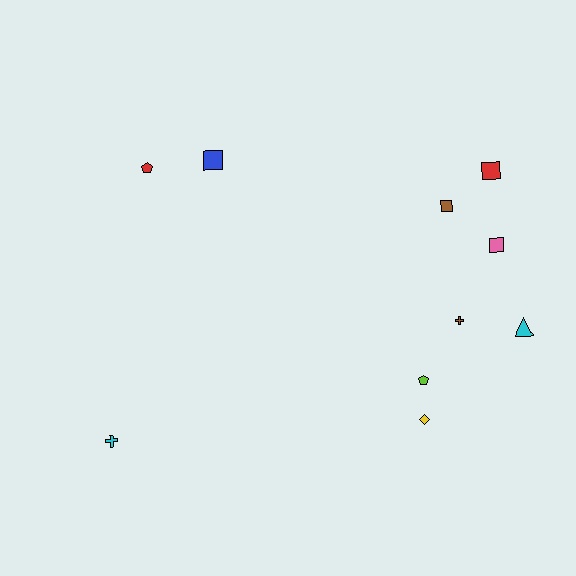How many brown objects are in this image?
There are 2 brown objects.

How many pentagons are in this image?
There are 2 pentagons.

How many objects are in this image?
There are 10 objects.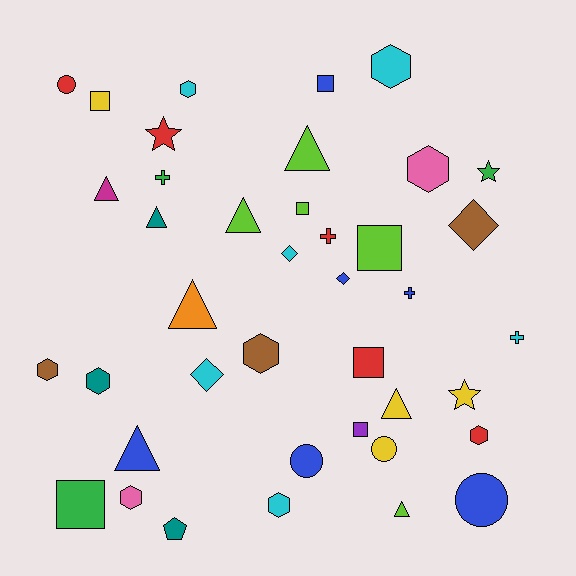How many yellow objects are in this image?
There are 4 yellow objects.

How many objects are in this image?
There are 40 objects.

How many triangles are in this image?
There are 8 triangles.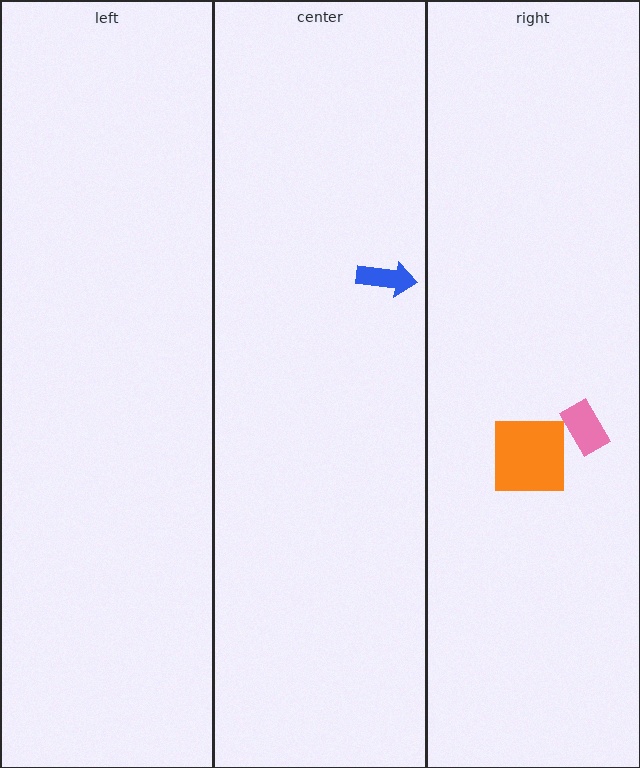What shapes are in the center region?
The blue arrow.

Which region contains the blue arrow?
The center region.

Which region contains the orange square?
The right region.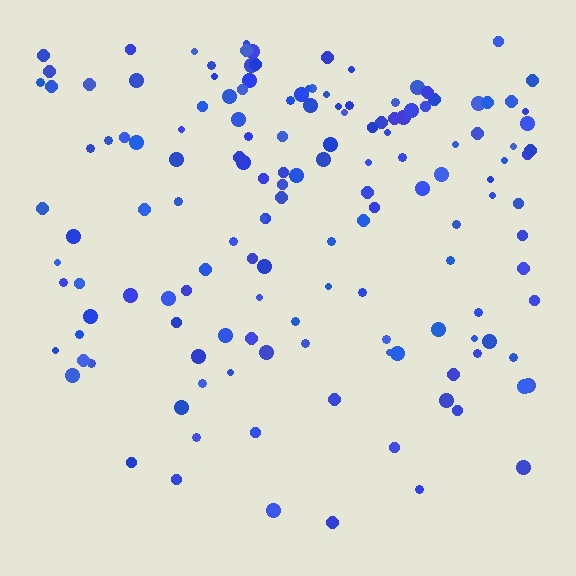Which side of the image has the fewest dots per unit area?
The bottom.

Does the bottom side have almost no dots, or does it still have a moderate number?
Still a moderate number, just noticeably fewer than the top.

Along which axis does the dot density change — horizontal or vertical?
Vertical.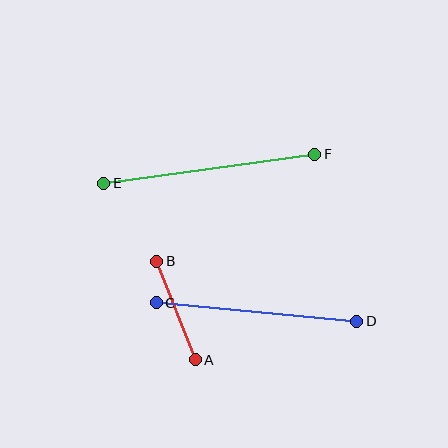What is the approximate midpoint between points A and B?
The midpoint is at approximately (176, 310) pixels.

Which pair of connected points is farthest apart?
Points E and F are farthest apart.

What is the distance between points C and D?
The distance is approximately 201 pixels.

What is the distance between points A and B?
The distance is approximately 106 pixels.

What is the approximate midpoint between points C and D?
The midpoint is at approximately (256, 312) pixels.